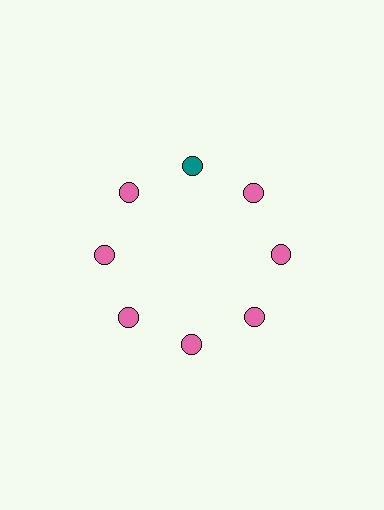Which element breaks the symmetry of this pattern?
The teal circle at roughly the 12 o'clock position breaks the symmetry. All other shapes are pink circles.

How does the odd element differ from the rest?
It has a different color: teal instead of pink.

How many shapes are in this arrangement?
There are 8 shapes arranged in a ring pattern.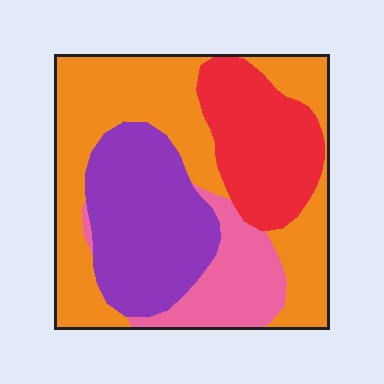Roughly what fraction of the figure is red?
Red takes up about one fifth (1/5) of the figure.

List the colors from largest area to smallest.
From largest to smallest: orange, purple, red, pink.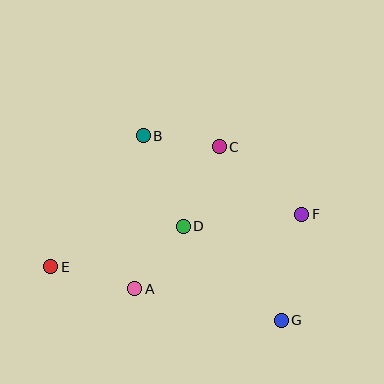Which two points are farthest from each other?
Points E and F are farthest from each other.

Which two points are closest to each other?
Points B and C are closest to each other.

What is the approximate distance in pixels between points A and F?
The distance between A and F is approximately 183 pixels.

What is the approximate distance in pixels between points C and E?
The distance between C and E is approximately 207 pixels.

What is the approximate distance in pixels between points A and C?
The distance between A and C is approximately 166 pixels.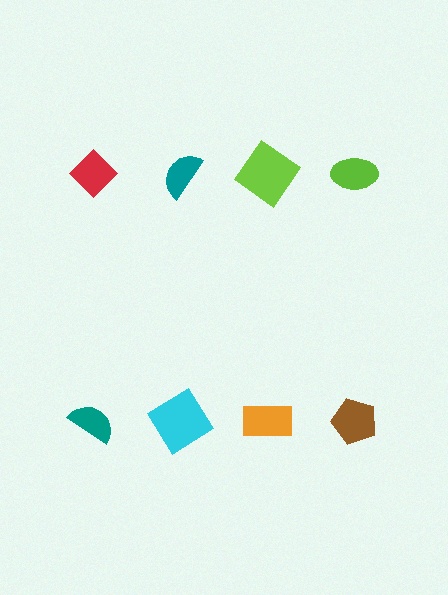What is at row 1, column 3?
A lime diamond.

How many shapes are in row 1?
4 shapes.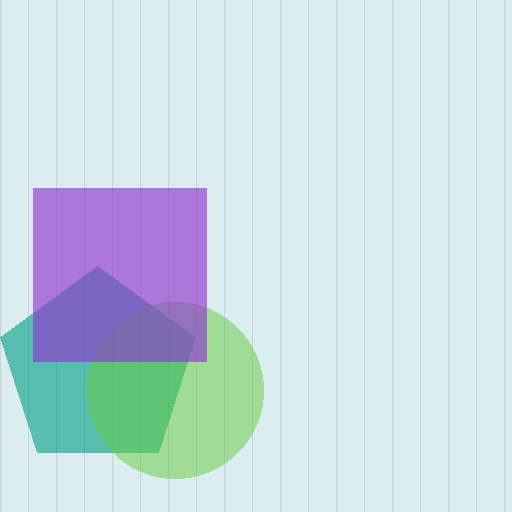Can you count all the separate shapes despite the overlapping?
Yes, there are 3 separate shapes.